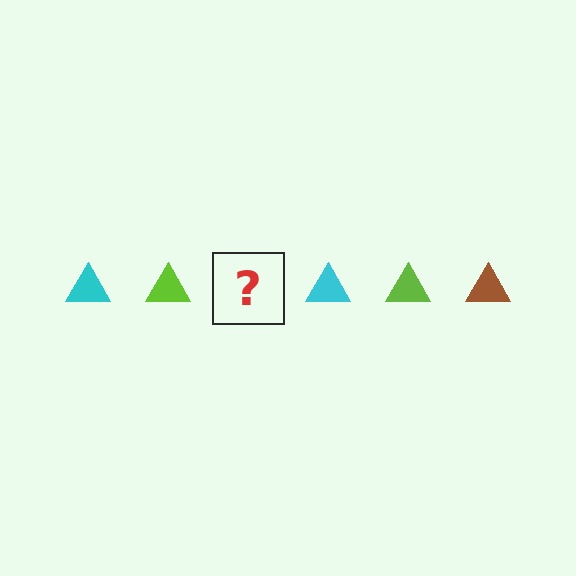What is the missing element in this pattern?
The missing element is a brown triangle.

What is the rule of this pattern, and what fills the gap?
The rule is that the pattern cycles through cyan, lime, brown triangles. The gap should be filled with a brown triangle.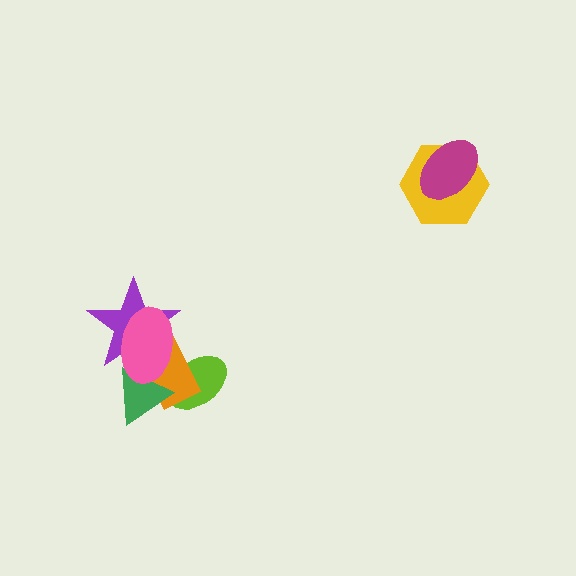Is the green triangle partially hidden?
Yes, it is partially covered by another shape.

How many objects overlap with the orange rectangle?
4 objects overlap with the orange rectangle.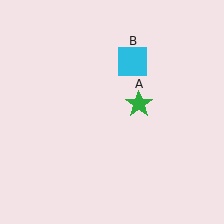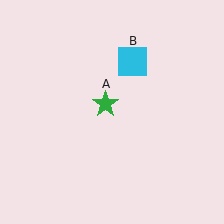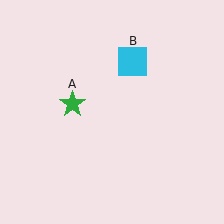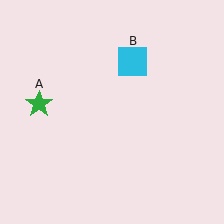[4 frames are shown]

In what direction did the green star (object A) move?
The green star (object A) moved left.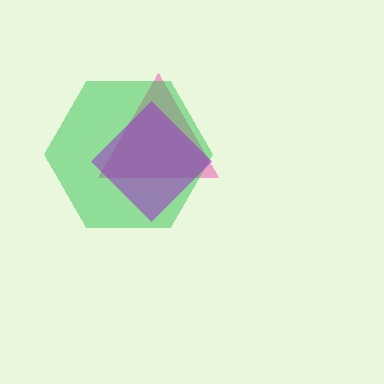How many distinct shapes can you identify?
There are 3 distinct shapes: a pink triangle, a green hexagon, a purple diamond.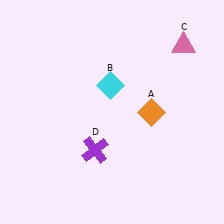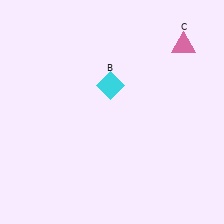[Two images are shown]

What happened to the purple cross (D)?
The purple cross (D) was removed in Image 2. It was in the bottom-left area of Image 1.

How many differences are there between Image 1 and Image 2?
There are 2 differences between the two images.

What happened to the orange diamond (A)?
The orange diamond (A) was removed in Image 2. It was in the bottom-right area of Image 1.